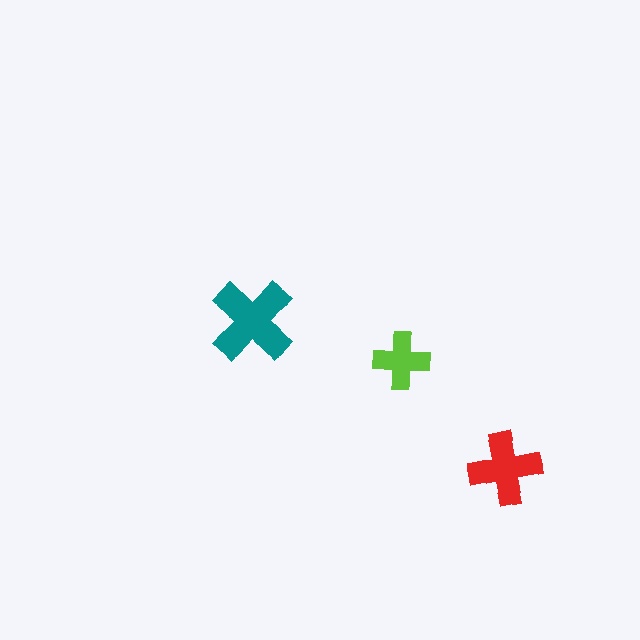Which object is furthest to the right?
The red cross is rightmost.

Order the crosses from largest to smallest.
the teal one, the red one, the lime one.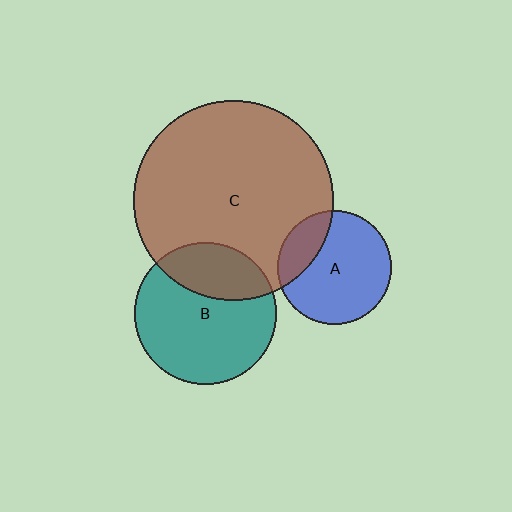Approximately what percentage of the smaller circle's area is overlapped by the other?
Approximately 25%.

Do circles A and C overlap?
Yes.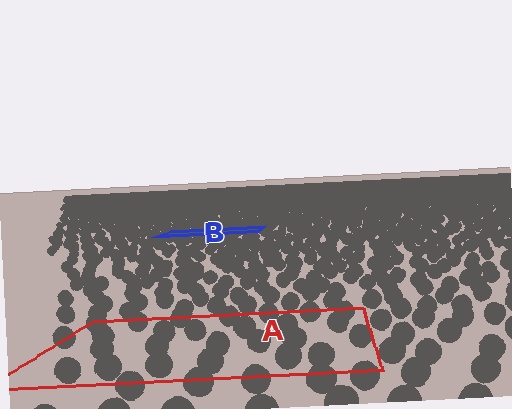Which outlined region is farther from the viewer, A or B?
Region B is farther from the viewer — the texture elements inside it appear smaller and more densely packed.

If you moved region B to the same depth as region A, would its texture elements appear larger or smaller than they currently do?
They would appear larger. At a closer depth, the same texture elements are projected at a bigger on-screen size.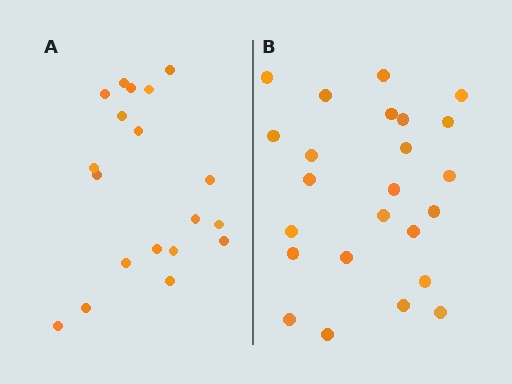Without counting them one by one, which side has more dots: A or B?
Region B (the right region) has more dots.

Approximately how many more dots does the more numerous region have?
Region B has about 5 more dots than region A.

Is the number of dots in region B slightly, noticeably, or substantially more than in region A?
Region B has noticeably more, but not dramatically so. The ratio is roughly 1.3 to 1.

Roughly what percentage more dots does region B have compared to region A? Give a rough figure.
About 25% more.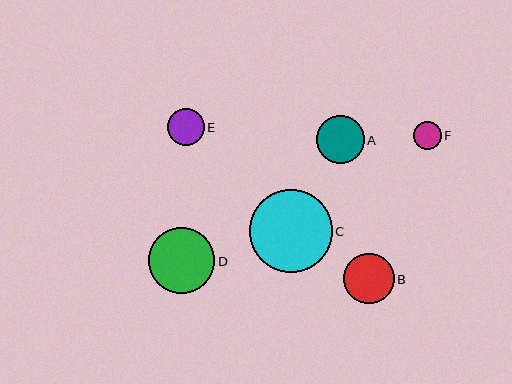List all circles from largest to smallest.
From largest to smallest: C, D, B, A, E, F.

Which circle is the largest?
Circle C is the largest with a size of approximately 83 pixels.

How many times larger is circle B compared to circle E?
Circle B is approximately 1.4 times the size of circle E.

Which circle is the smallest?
Circle F is the smallest with a size of approximately 28 pixels.